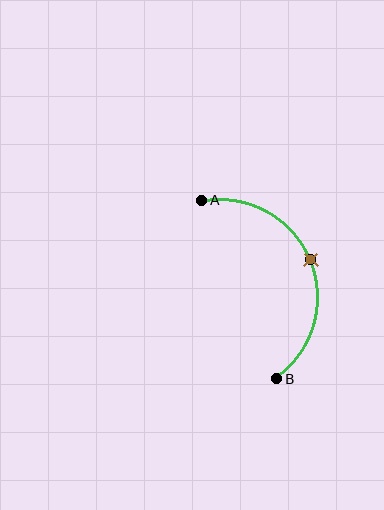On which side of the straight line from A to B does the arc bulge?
The arc bulges to the right of the straight line connecting A and B.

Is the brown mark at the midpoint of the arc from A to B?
Yes. The brown mark lies on the arc at equal arc-length from both A and B — it is the arc midpoint.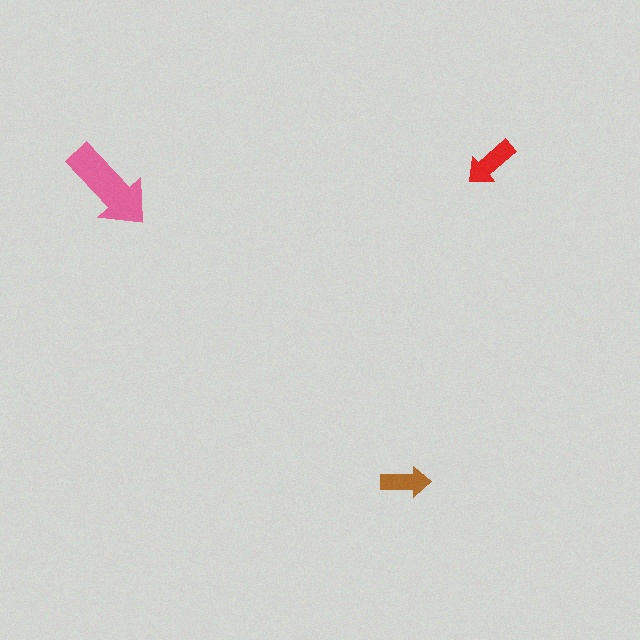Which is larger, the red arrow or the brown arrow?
The red one.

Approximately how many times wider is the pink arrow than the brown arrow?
About 2 times wider.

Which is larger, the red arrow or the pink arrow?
The pink one.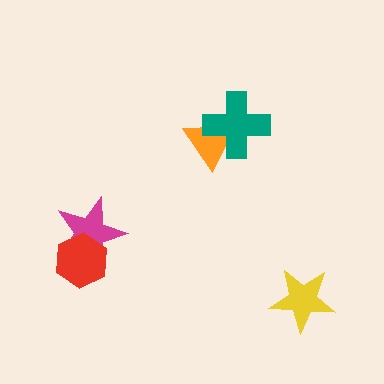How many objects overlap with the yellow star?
0 objects overlap with the yellow star.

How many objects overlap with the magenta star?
1 object overlaps with the magenta star.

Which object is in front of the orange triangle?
The teal cross is in front of the orange triangle.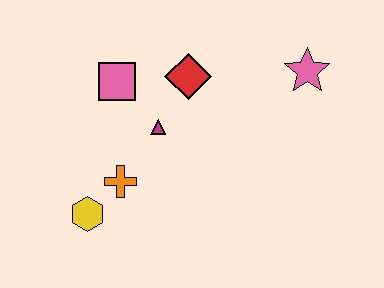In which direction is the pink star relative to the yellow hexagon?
The pink star is to the right of the yellow hexagon.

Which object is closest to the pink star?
The red diamond is closest to the pink star.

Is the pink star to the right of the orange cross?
Yes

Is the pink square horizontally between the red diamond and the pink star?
No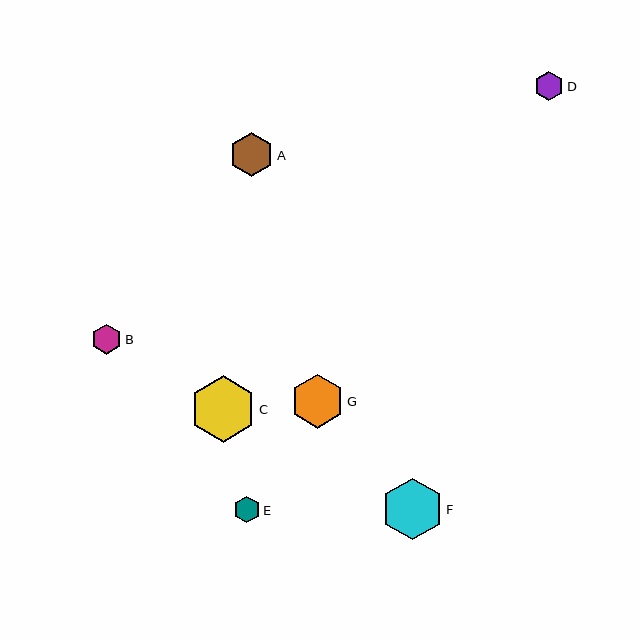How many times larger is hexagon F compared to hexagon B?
Hexagon F is approximately 2.0 times the size of hexagon B.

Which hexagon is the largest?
Hexagon C is the largest with a size of approximately 67 pixels.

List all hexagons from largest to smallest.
From largest to smallest: C, F, G, A, B, D, E.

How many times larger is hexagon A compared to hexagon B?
Hexagon A is approximately 1.5 times the size of hexagon B.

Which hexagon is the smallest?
Hexagon E is the smallest with a size of approximately 27 pixels.